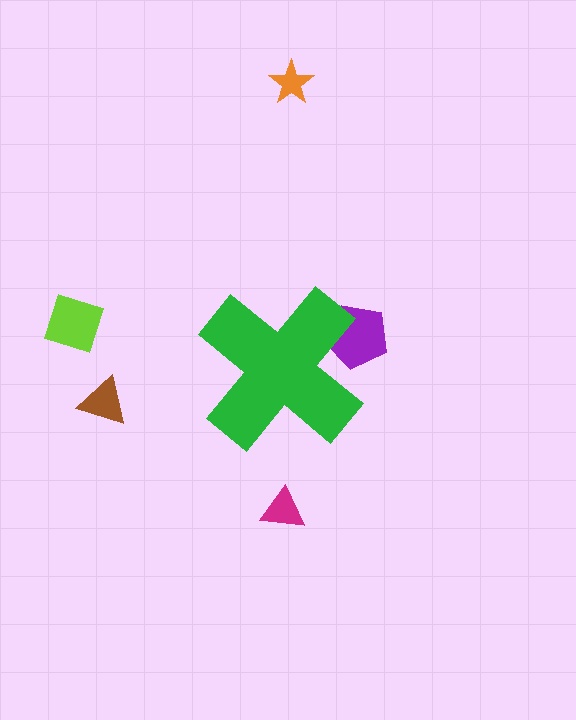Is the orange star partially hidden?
No, the orange star is fully visible.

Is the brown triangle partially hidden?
No, the brown triangle is fully visible.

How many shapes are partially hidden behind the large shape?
1 shape is partially hidden.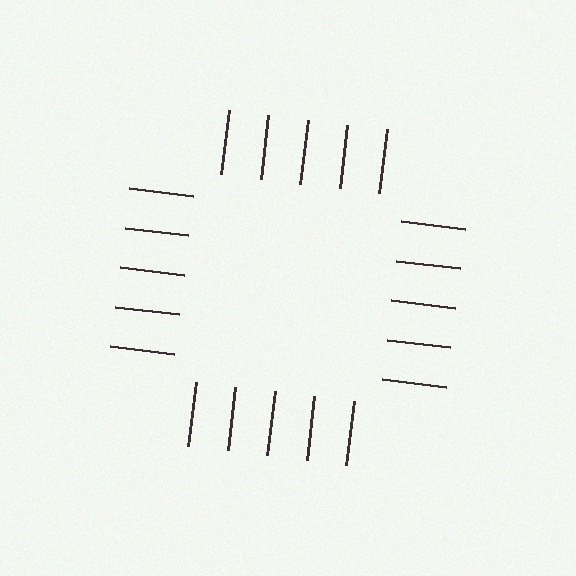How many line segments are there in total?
20 — 5 along each of the 4 edges.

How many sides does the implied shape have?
4 sides — the line-ends trace a square.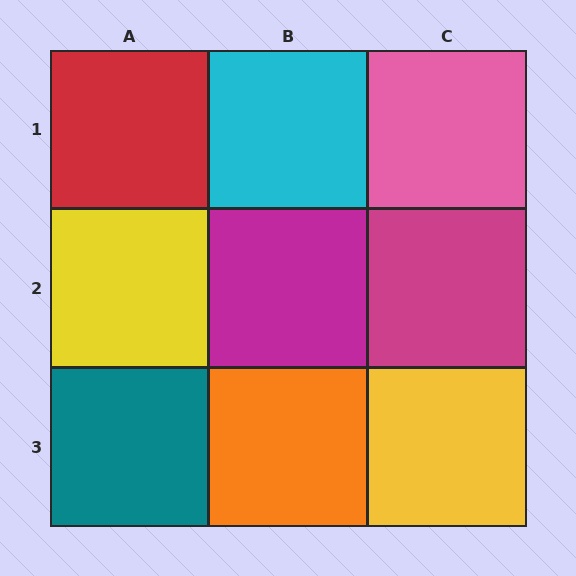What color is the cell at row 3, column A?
Teal.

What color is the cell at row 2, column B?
Magenta.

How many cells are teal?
1 cell is teal.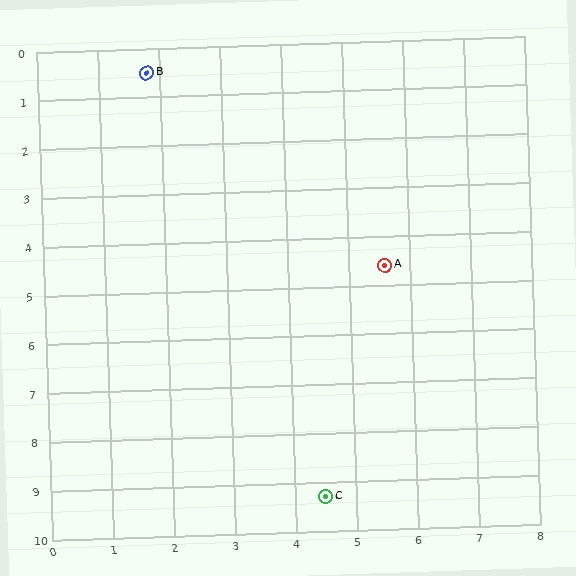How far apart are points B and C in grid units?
Points B and C are about 9.2 grid units apart.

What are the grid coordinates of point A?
Point A is at approximately (5.6, 4.6).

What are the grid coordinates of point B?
Point B is at approximately (1.8, 0.5).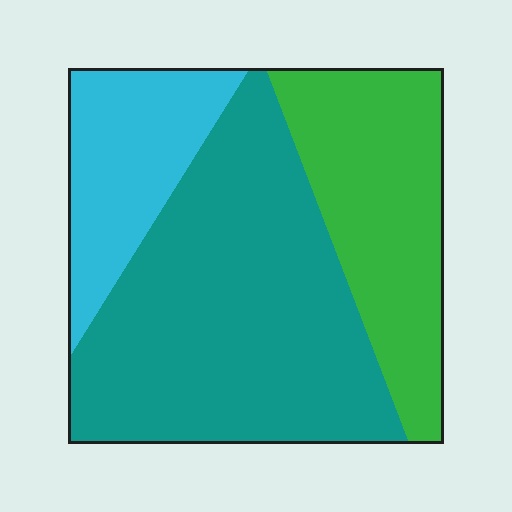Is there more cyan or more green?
Green.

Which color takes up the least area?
Cyan, at roughly 20%.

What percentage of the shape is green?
Green takes up about one quarter (1/4) of the shape.